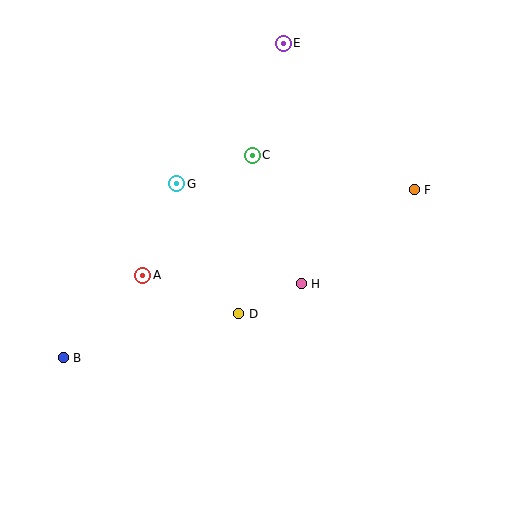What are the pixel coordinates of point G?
Point G is at (177, 184).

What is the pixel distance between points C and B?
The distance between C and B is 277 pixels.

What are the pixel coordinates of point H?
Point H is at (301, 284).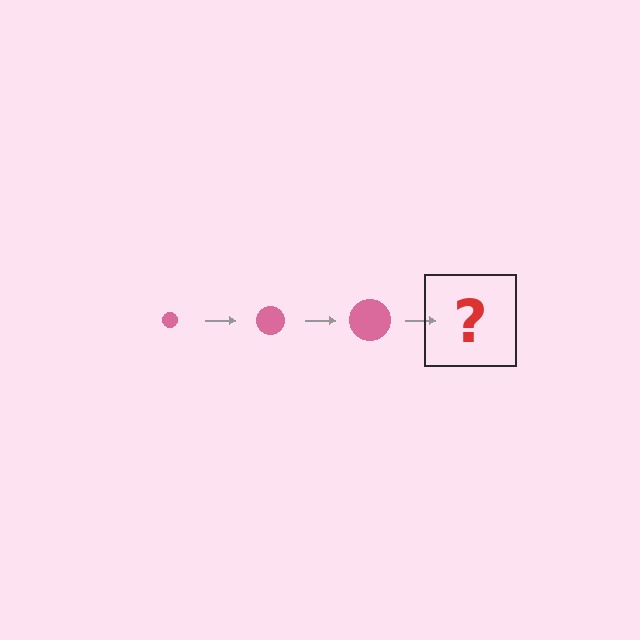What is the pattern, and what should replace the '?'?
The pattern is that the circle gets progressively larger each step. The '?' should be a pink circle, larger than the previous one.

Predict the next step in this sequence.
The next step is a pink circle, larger than the previous one.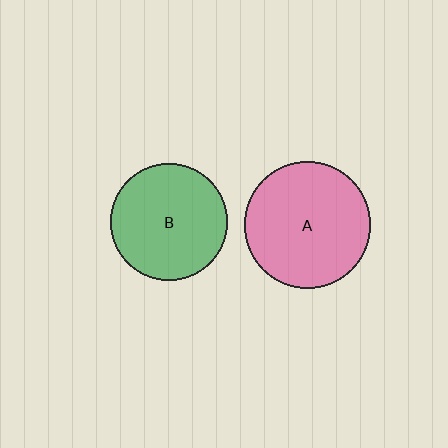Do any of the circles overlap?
No, none of the circles overlap.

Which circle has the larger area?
Circle A (pink).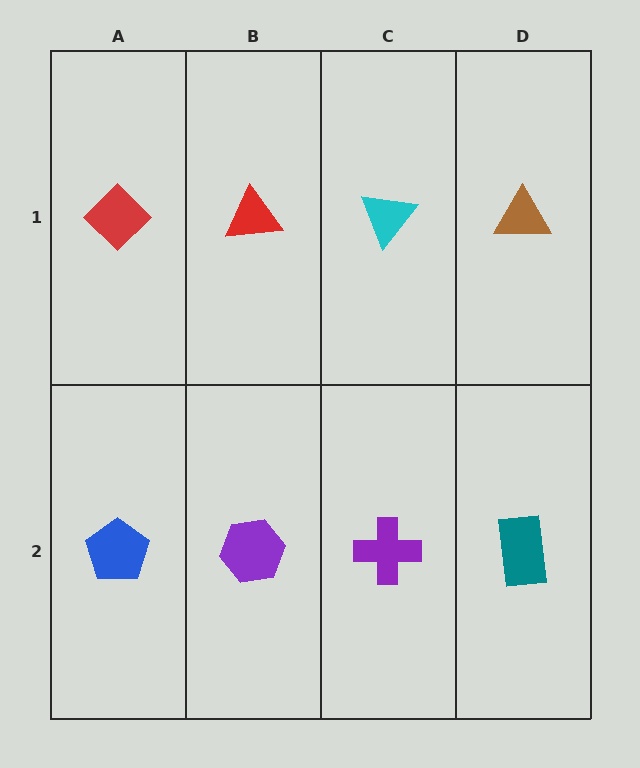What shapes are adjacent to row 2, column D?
A brown triangle (row 1, column D), a purple cross (row 2, column C).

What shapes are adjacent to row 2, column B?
A red triangle (row 1, column B), a blue pentagon (row 2, column A), a purple cross (row 2, column C).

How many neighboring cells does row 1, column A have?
2.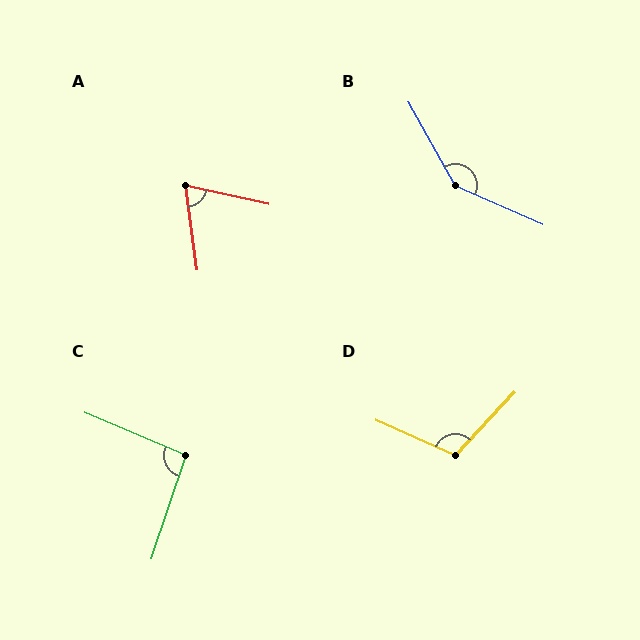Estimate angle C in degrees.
Approximately 95 degrees.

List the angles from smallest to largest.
A (70°), C (95°), D (109°), B (143°).